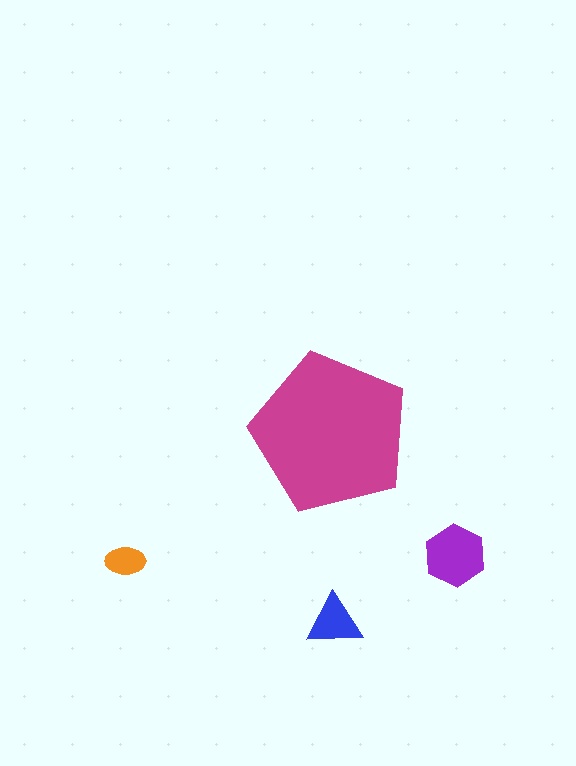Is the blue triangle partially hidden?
No, the blue triangle is fully visible.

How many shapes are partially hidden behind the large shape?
0 shapes are partially hidden.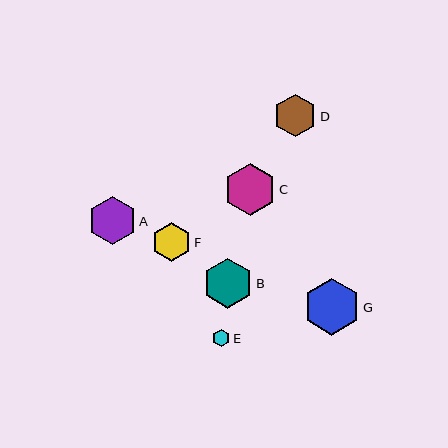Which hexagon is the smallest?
Hexagon E is the smallest with a size of approximately 18 pixels.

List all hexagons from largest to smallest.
From largest to smallest: G, C, B, A, D, F, E.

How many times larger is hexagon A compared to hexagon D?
Hexagon A is approximately 1.1 times the size of hexagon D.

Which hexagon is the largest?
Hexagon G is the largest with a size of approximately 56 pixels.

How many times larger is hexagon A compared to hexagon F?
Hexagon A is approximately 1.2 times the size of hexagon F.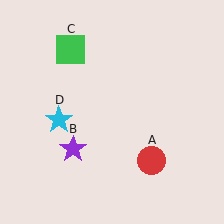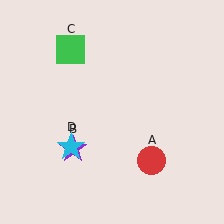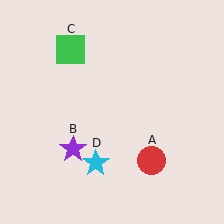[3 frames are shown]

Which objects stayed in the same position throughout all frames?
Red circle (object A) and purple star (object B) and green square (object C) remained stationary.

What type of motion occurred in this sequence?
The cyan star (object D) rotated counterclockwise around the center of the scene.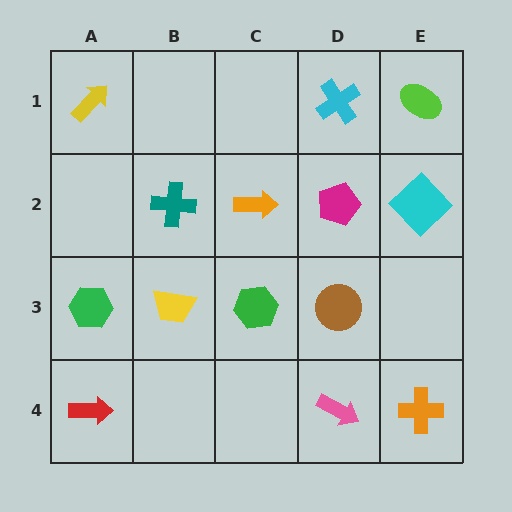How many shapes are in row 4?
3 shapes.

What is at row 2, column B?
A teal cross.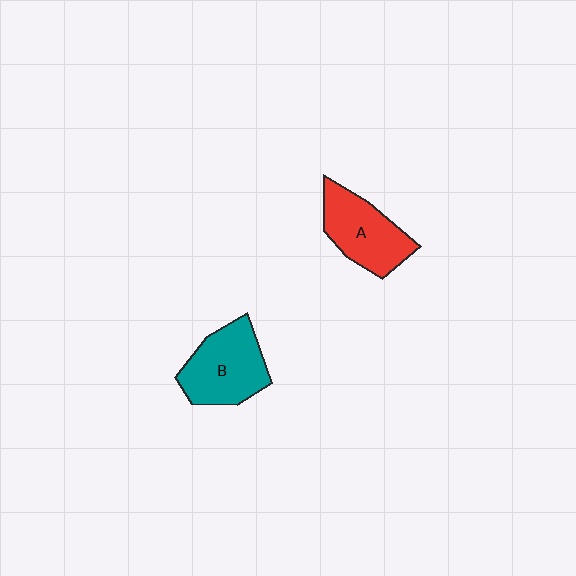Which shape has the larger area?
Shape B (teal).